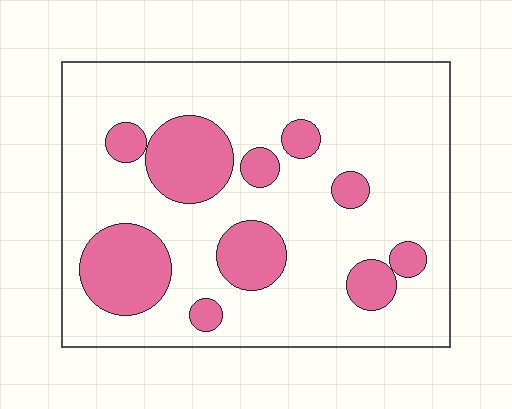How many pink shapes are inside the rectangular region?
10.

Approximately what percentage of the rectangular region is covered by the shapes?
Approximately 25%.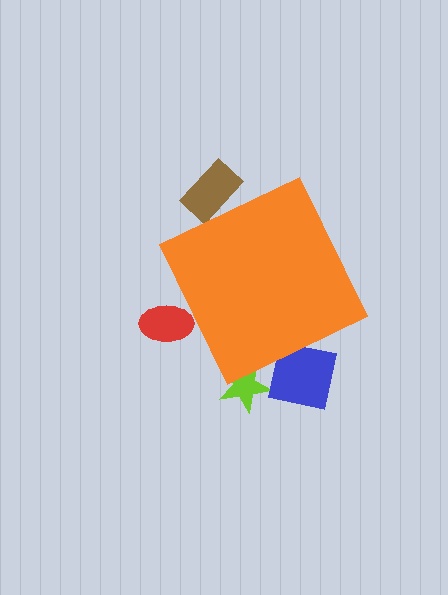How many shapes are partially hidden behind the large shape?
4 shapes are partially hidden.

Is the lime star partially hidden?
Yes, the lime star is partially hidden behind the orange diamond.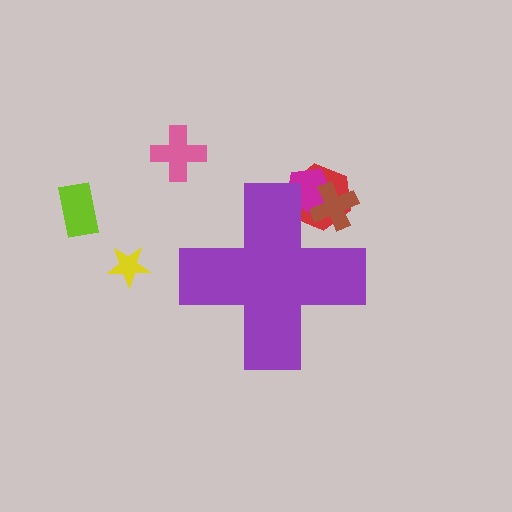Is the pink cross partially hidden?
No, the pink cross is fully visible.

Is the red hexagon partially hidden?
Yes, the red hexagon is partially hidden behind the purple cross.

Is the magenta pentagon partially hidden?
Yes, the magenta pentagon is partially hidden behind the purple cross.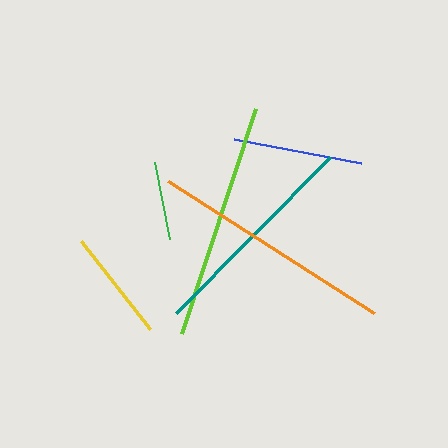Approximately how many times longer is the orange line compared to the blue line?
The orange line is approximately 1.9 times the length of the blue line.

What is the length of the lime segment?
The lime segment is approximately 237 pixels long.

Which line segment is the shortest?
The green line is the shortest at approximately 78 pixels.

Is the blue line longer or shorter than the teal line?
The teal line is longer than the blue line.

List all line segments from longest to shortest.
From longest to shortest: orange, lime, teal, blue, yellow, green.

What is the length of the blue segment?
The blue segment is approximately 128 pixels long.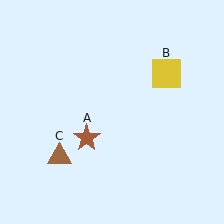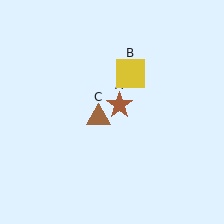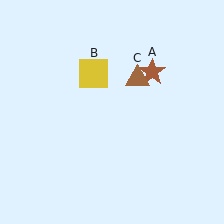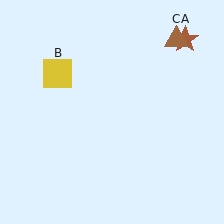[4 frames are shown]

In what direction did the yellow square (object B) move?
The yellow square (object B) moved left.